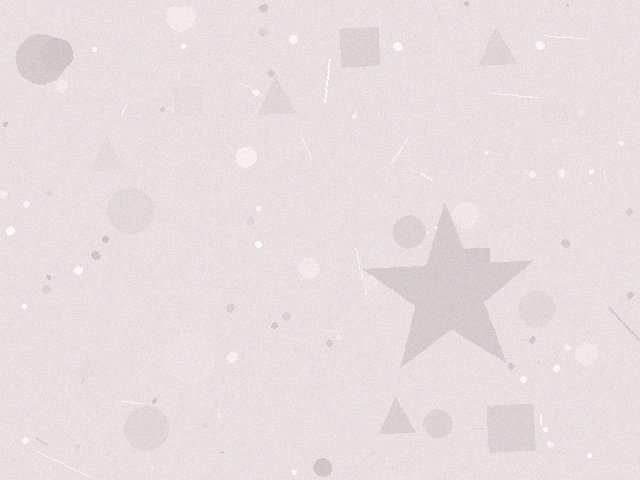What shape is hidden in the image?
A star is hidden in the image.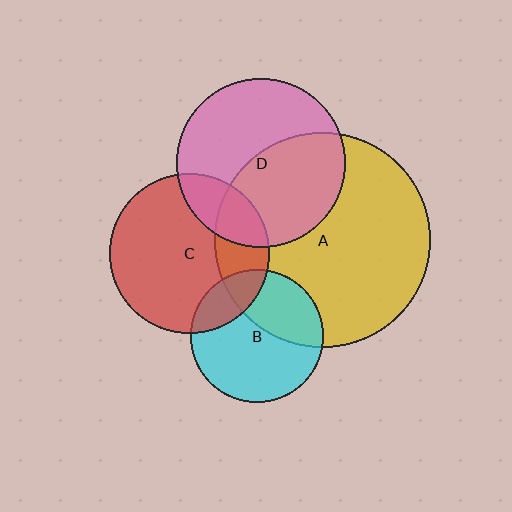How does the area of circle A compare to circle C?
Approximately 1.8 times.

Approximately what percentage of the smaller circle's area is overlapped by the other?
Approximately 25%.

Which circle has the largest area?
Circle A (yellow).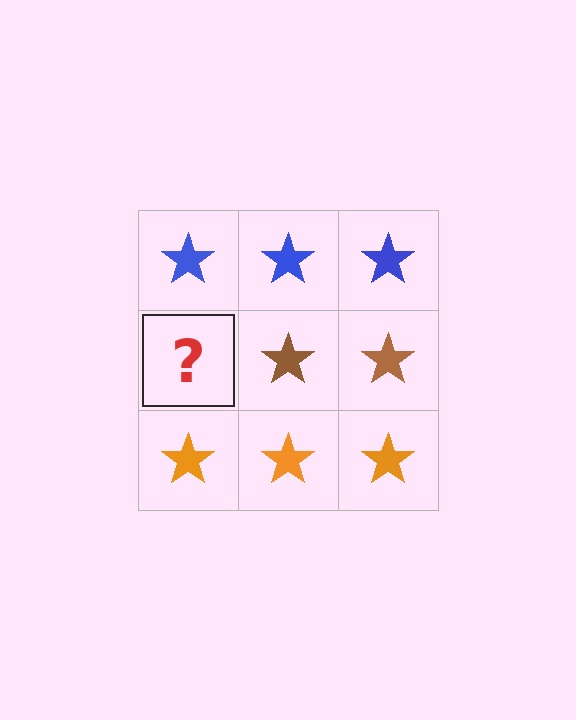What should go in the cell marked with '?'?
The missing cell should contain a brown star.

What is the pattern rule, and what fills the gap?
The rule is that each row has a consistent color. The gap should be filled with a brown star.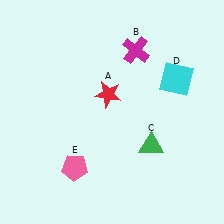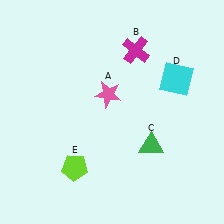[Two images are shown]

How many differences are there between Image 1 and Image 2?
There are 2 differences between the two images.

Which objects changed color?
A changed from red to pink. E changed from pink to lime.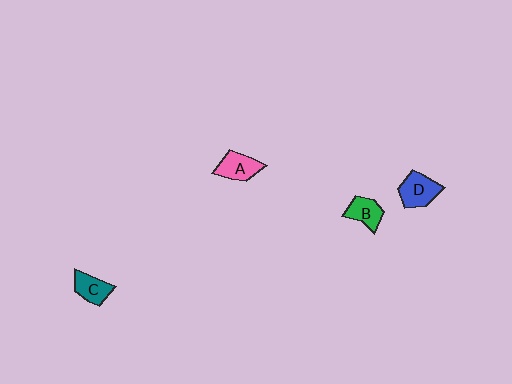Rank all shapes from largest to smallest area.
From largest to smallest: D (blue), A (pink), C (teal), B (green).